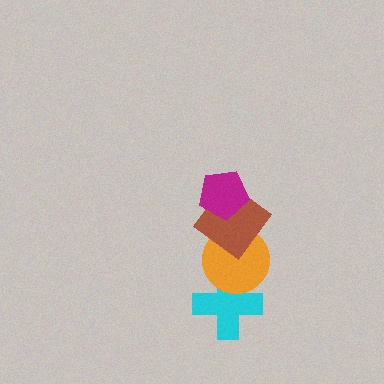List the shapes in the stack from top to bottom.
From top to bottom: the magenta pentagon, the brown diamond, the orange circle, the cyan cross.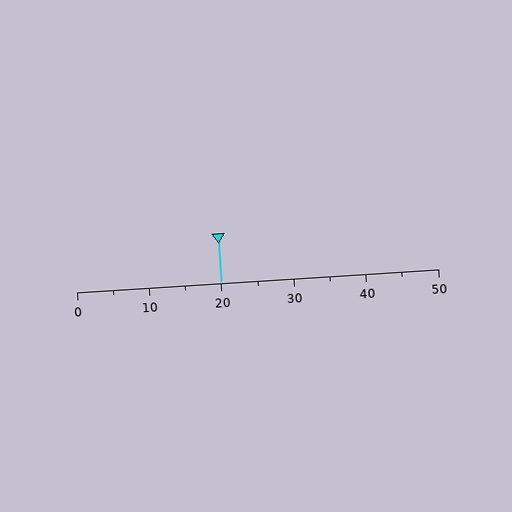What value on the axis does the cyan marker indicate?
The marker indicates approximately 20.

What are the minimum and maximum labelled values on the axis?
The axis runs from 0 to 50.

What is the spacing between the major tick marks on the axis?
The major ticks are spaced 10 apart.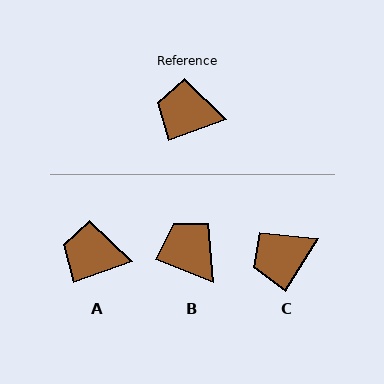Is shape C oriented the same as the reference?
No, it is off by about 39 degrees.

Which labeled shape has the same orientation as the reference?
A.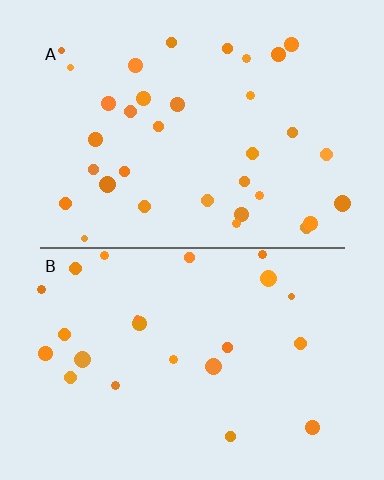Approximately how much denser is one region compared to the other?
Approximately 1.5× — region A over region B.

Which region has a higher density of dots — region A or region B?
A (the top).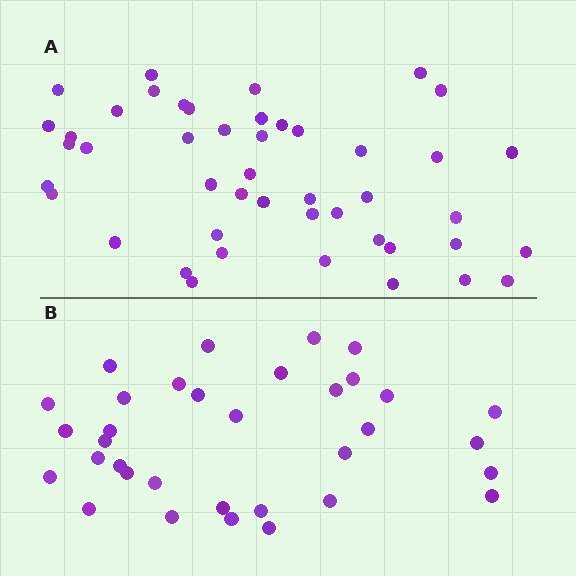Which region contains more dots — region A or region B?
Region A (the top region) has more dots.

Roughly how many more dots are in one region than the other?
Region A has roughly 12 or so more dots than region B.